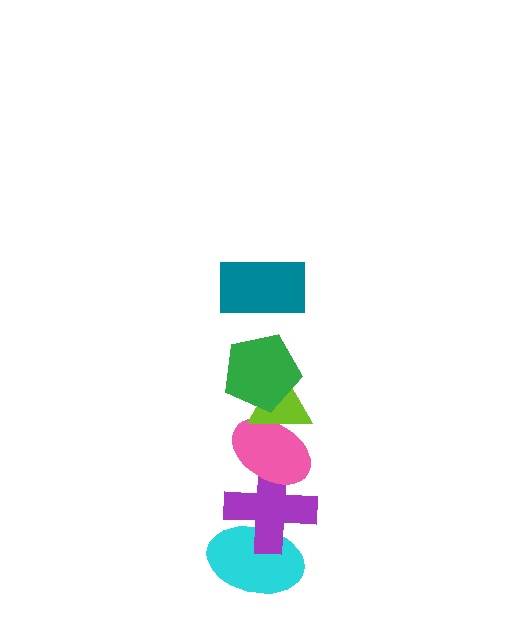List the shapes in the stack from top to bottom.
From top to bottom: the teal rectangle, the green pentagon, the lime triangle, the pink ellipse, the purple cross, the cyan ellipse.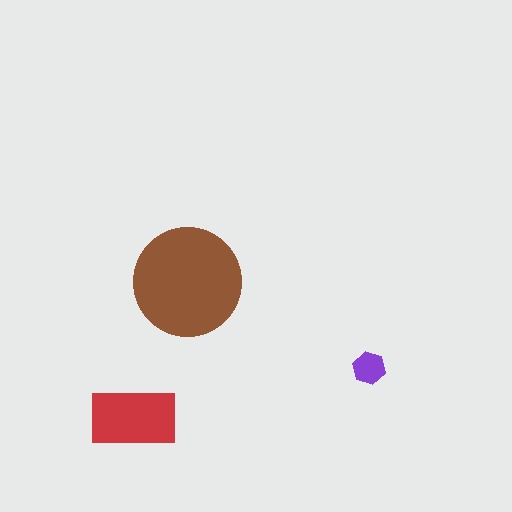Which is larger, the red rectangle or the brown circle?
The brown circle.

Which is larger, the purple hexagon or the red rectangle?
The red rectangle.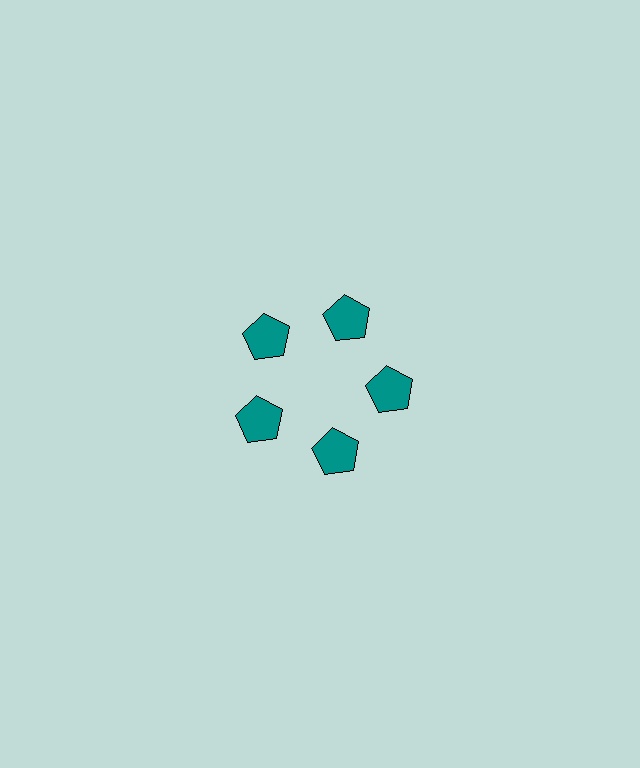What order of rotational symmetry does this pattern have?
This pattern has 5-fold rotational symmetry.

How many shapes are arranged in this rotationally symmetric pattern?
There are 5 shapes, arranged in 5 groups of 1.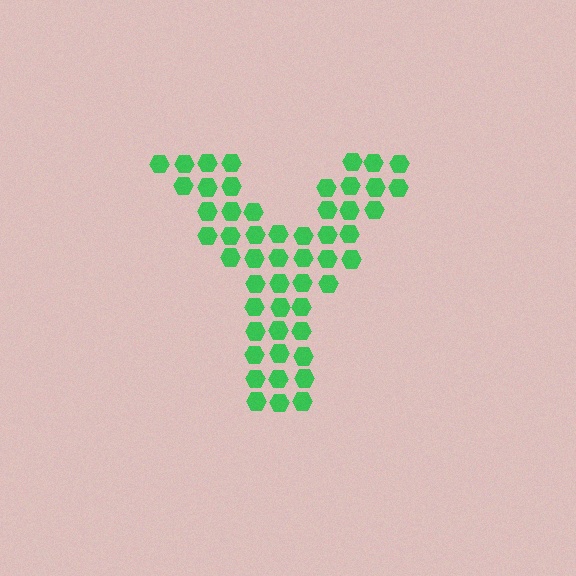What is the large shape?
The large shape is the letter Y.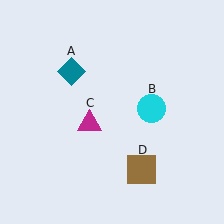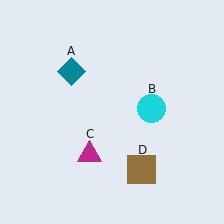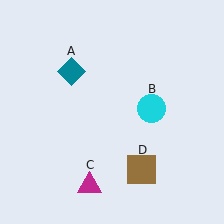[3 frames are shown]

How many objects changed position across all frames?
1 object changed position: magenta triangle (object C).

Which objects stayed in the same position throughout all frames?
Teal diamond (object A) and cyan circle (object B) and brown square (object D) remained stationary.